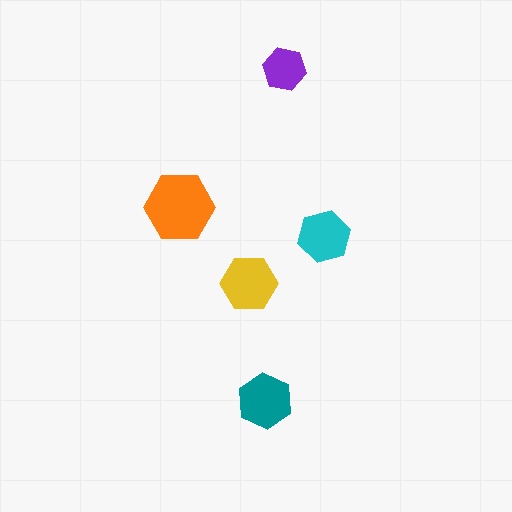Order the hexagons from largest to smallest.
the orange one, the yellow one, the teal one, the cyan one, the purple one.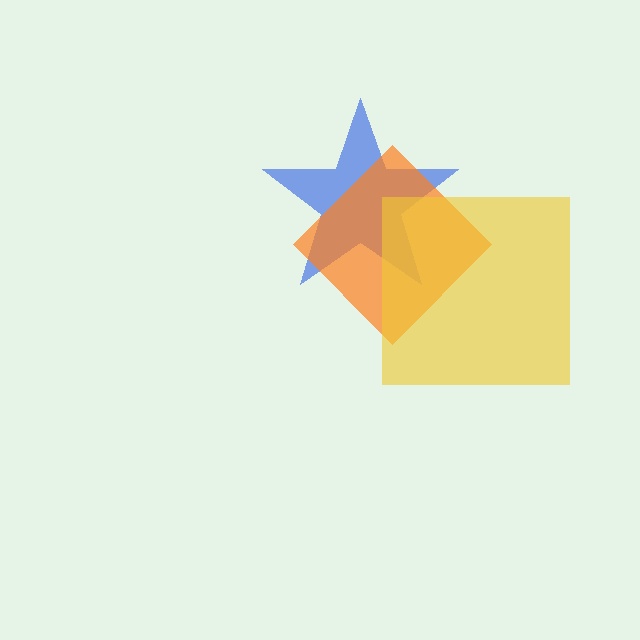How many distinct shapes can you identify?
There are 3 distinct shapes: a blue star, an orange diamond, a yellow square.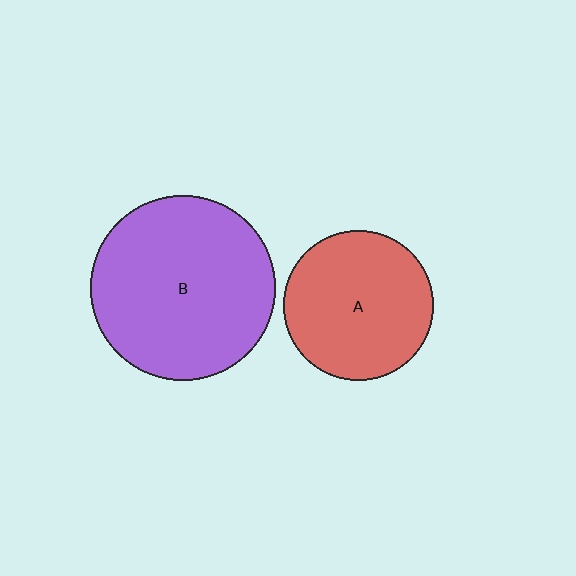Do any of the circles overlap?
No, none of the circles overlap.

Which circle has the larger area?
Circle B (purple).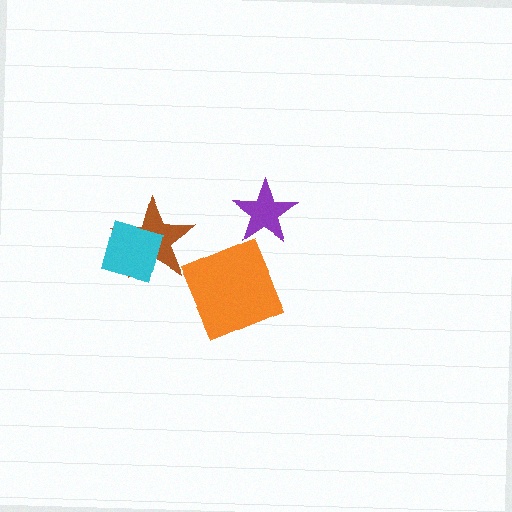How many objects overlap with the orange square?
0 objects overlap with the orange square.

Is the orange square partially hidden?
No, no other shape covers it.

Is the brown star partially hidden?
Yes, it is partially covered by another shape.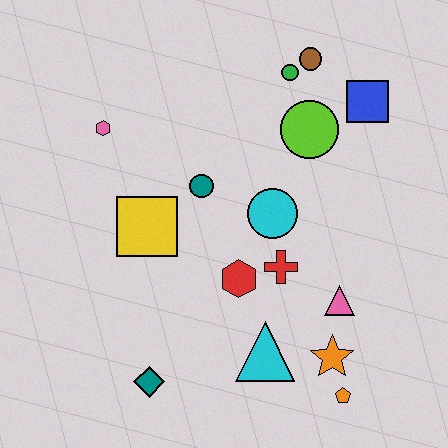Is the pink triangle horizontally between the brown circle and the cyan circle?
No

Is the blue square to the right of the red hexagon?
Yes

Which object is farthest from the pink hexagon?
The orange pentagon is farthest from the pink hexagon.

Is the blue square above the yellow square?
Yes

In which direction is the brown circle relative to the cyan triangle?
The brown circle is above the cyan triangle.